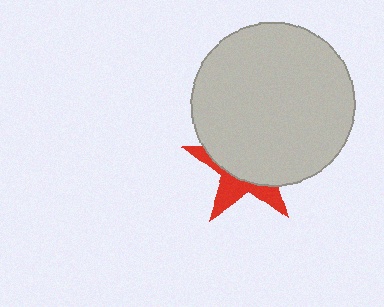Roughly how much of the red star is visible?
A small part of it is visible (roughly 35%).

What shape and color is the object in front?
The object in front is a light gray circle.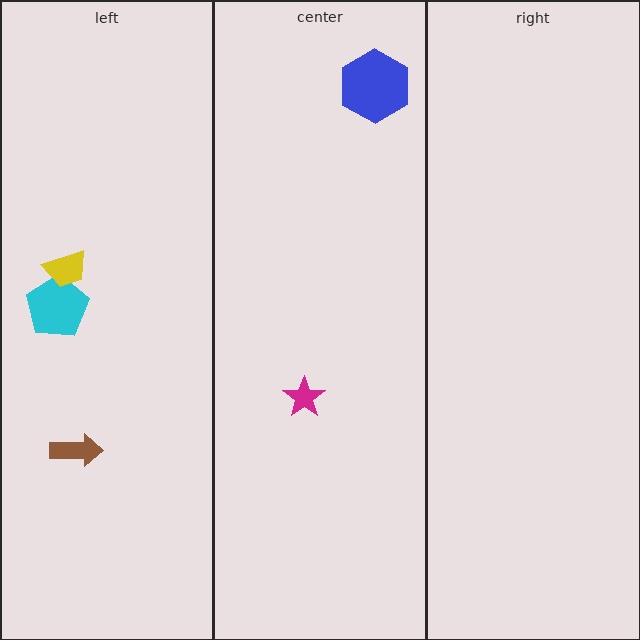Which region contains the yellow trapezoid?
The left region.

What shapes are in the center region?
The blue hexagon, the magenta star.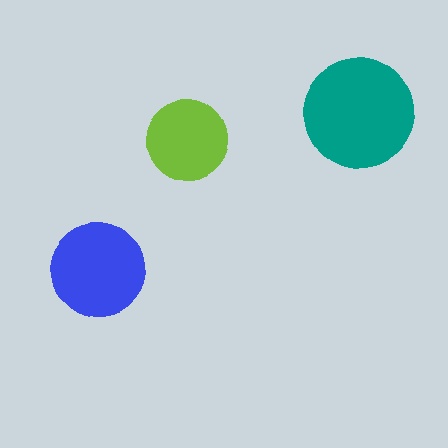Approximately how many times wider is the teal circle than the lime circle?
About 1.5 times wider.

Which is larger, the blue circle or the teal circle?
The teal one.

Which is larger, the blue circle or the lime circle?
The blue one.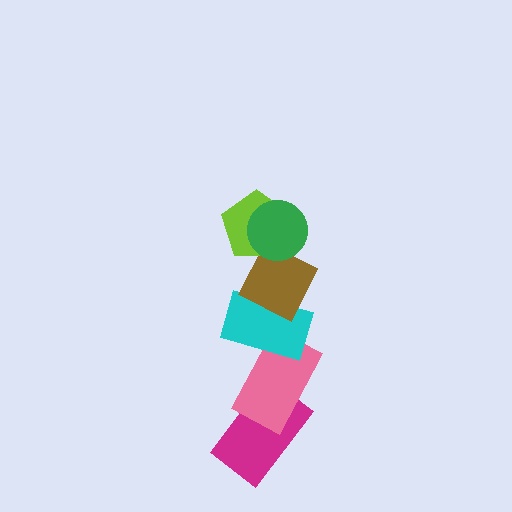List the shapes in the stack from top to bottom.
From top to bottom: the green circle, the lime pentagon, the brown diamond, the cyan rectangle, the pink rectangle, the magenta rectangle.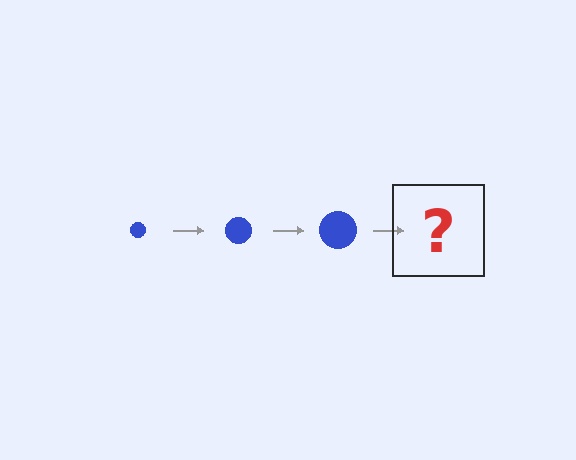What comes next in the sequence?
The next element should be a blue circle, larger than the previous one.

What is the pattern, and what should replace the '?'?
The pattern is that the circle gets progressively larger each step. The '?' should be a blue circle, larger than the previous one.